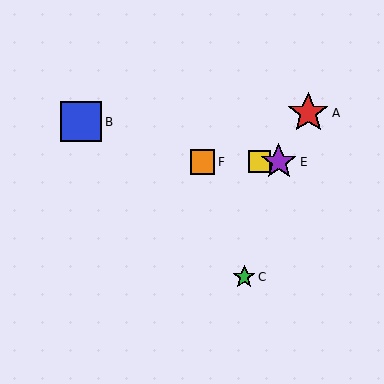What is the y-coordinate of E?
Object E is at y≈162.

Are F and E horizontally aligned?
Yes, both are at y≈162.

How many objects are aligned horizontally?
3 objects (D, E, F) are aligned horizontally.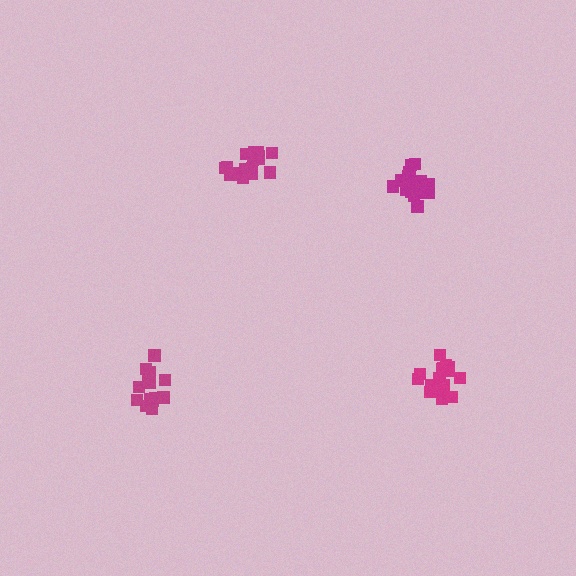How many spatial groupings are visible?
There are 4 spatial groupings.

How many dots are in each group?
Group 1: 20 dots, Group 2: 18 dots, Group 3: 14 dots, Group 4: 17 dots (69 total).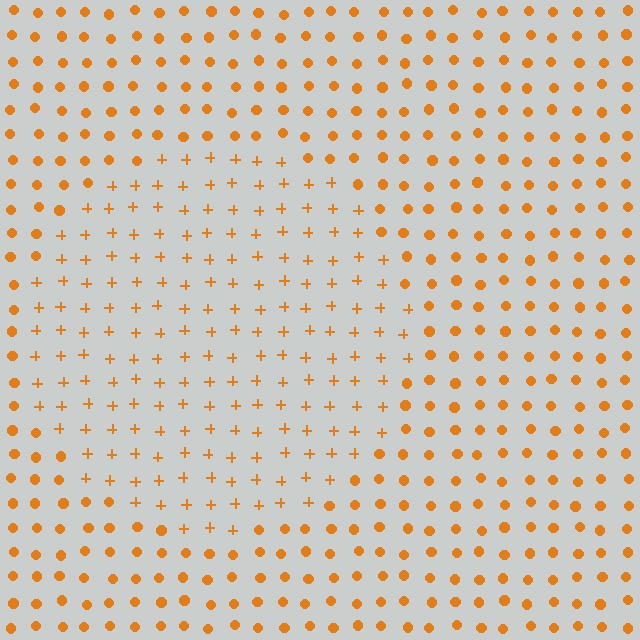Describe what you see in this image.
The image is filled with small orange elements arranged in a uniform grid. A circle-shaped region contains plus signs, while the surrounding area contains circles. The boundary is defined purely by the change in element shape.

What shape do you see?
I see a circle.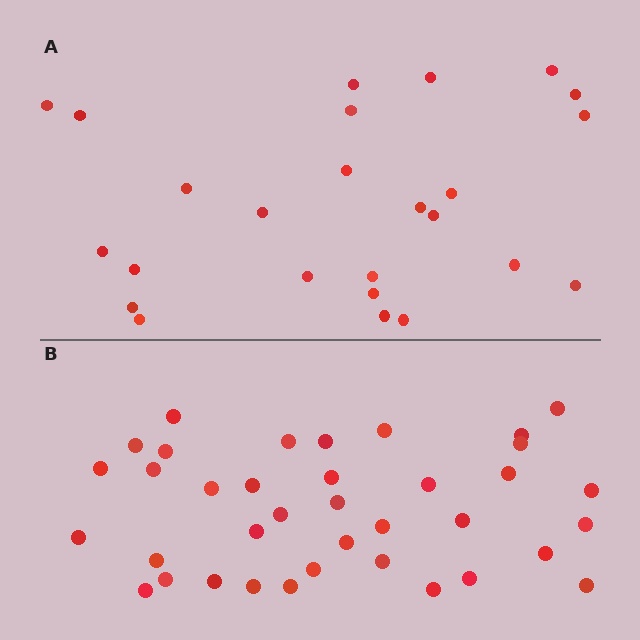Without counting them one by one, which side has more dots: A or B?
Region B (the bottom region) has more dots.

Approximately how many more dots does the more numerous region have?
Region B has roughly 12 or so more dots than region A.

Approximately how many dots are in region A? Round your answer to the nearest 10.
About 20 dots. (The exact count is 25, which rounds to 20.)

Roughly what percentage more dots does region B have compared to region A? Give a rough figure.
About 50% more.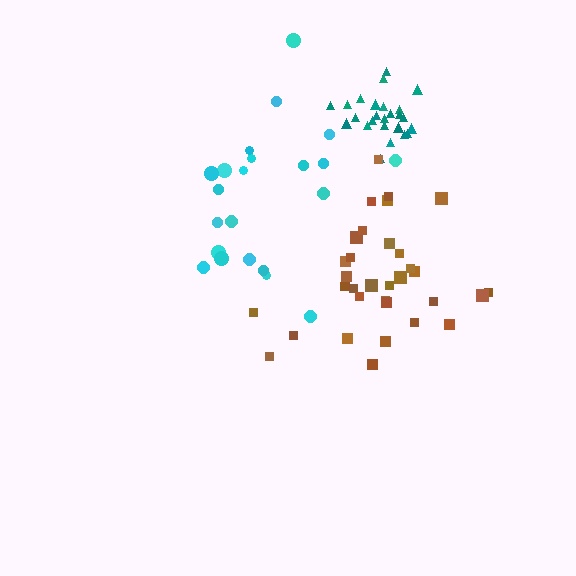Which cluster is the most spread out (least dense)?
Cyan.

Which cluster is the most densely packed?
Teal.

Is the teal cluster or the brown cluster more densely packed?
Teal.